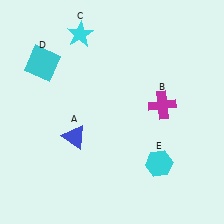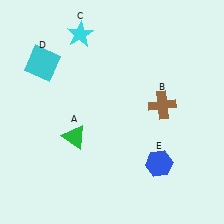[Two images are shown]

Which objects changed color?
A changed from blue to green. B changed from magenta to brown. E changed from cyan to blue.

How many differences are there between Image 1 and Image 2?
There are 3 differences between the two images.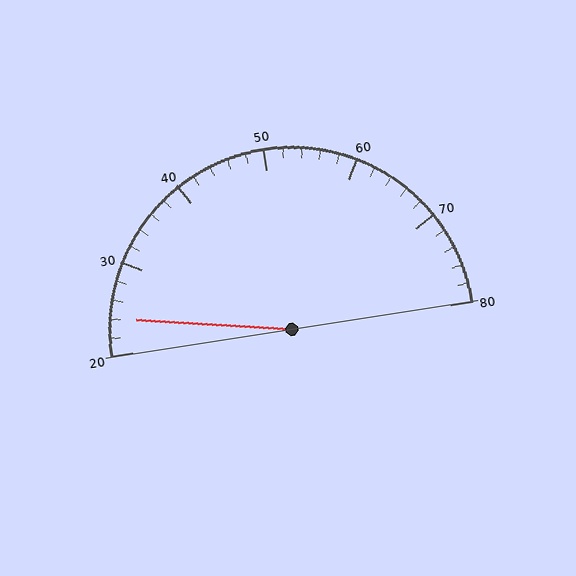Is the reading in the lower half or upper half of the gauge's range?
The reading is in the lower half of the range (20 to 80).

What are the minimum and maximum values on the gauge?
The gauge ranges from 20 to 80.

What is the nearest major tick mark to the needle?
The nearest major tick mark is 20.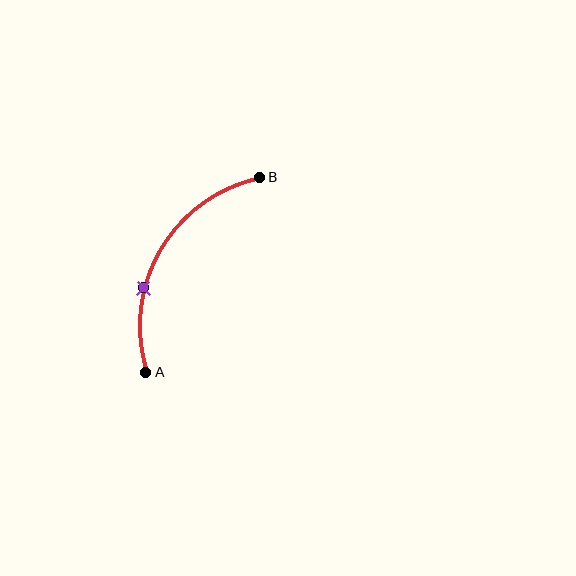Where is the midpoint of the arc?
The arc midpoint is the point on the curve farthest from the straight line joining A and B. It sits to the left of that line.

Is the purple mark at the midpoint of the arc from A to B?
No. The purple mark lies on the arc but is closer to endpoint A. The arc midpoint would be at the point on the curve equidistant along the arc from both A and B.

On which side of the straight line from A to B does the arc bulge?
The arc bulges to the left of the straight line connecting A and B.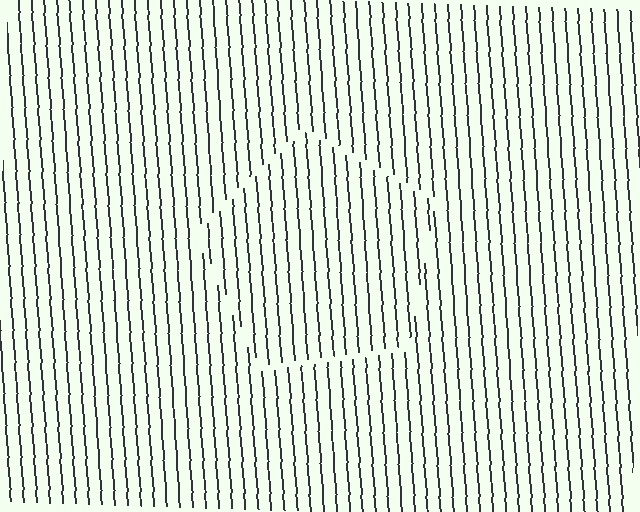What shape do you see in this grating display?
An illusory pentagon. The interior of the shape contains the same grating, shifted by half a period — the contour is defined by the phase discontinuity where line-ends from the inner and outer gratings abut.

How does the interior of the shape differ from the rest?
The interior of the shape contains the same grating, shifted by half a period — the contour is defined by the phase discontinuity where line-ends from the inner and outer gratings abut.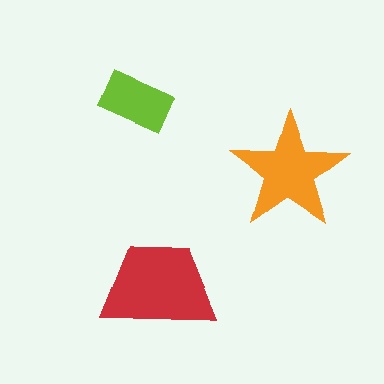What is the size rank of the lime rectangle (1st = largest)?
3rd.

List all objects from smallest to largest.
The lime rectangle, the orange star, the red trapezoid.